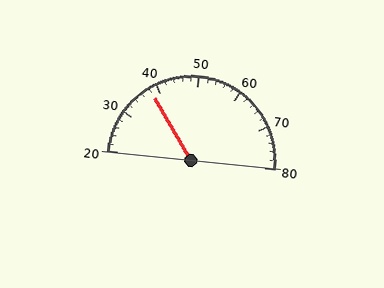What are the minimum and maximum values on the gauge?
The gauge ranges from 20 to 80.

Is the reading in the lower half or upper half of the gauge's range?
The reading is in the lower half of the range (20 to 80).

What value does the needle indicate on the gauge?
The needle indicates approximately 38.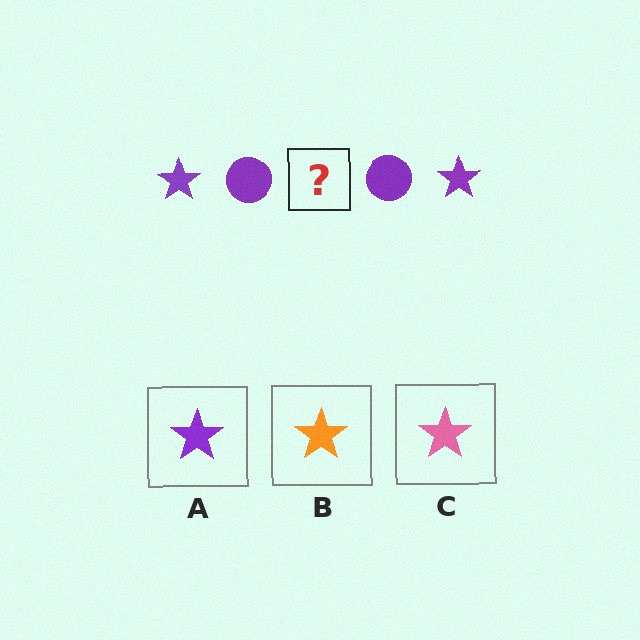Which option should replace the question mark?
Option A.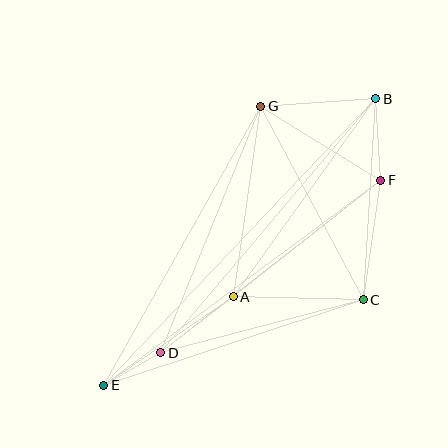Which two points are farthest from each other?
Points B and E are farthest from each other.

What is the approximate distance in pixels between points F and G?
The distance between F and G is approximately 141 pixels.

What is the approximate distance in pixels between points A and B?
The distance between A and B is approximately 244 pixels.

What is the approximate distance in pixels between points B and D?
The distance between B and D is approximately 333 pixels.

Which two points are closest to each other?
Points D and E are closest to each other.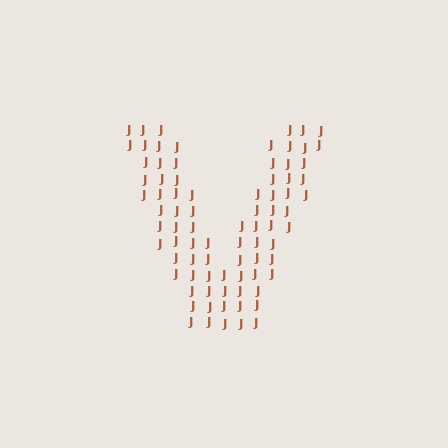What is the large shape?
The large shape is the letter V.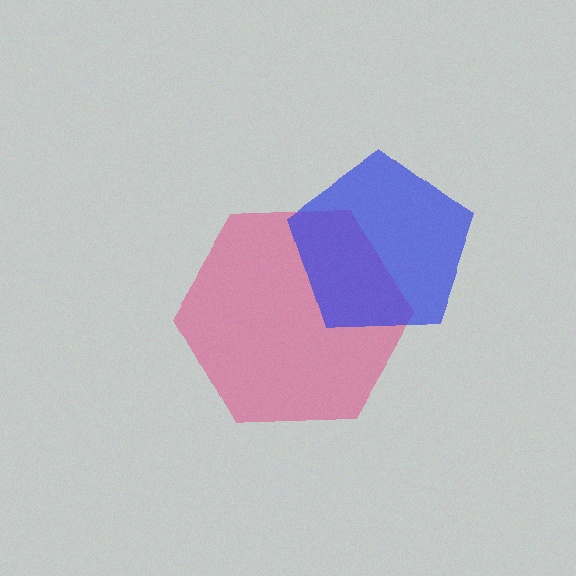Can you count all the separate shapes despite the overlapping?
Yes, there are 2 separate shapes.